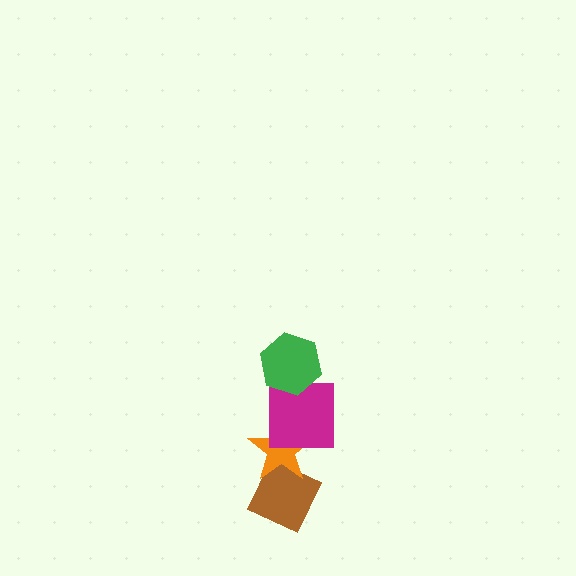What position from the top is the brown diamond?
The brown diamond is 4th from the top.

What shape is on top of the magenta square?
The green hexagon is on top of the magenta square.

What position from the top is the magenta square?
The magenta square is 2nd from the top.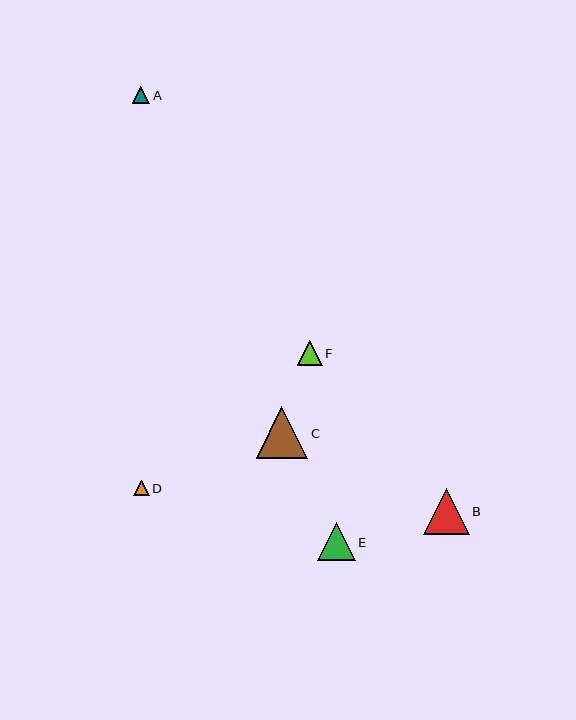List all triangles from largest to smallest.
From largest to smallest: C, B, E, F, A, D.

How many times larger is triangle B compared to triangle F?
Triangle B is approximately 1.8 times the size of triangle F.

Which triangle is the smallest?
Triangle D is the smallest with a size of approximately 16 pixels.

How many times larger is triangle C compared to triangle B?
Triangle C is approximately 1.1 times the size of triangle B.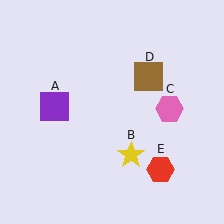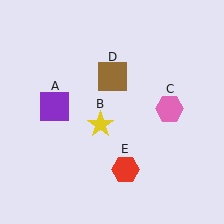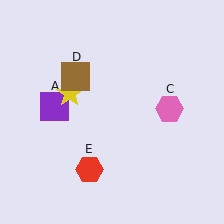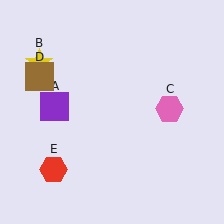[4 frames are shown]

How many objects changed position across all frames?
3 objects changed position: yellow star (object B), brown square (object D), red hexagon (object E).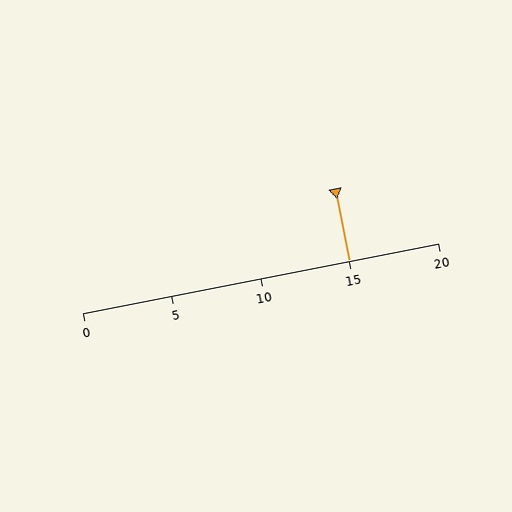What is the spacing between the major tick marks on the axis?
The major ticks are spaced 5 apart.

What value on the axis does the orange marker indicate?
The marker indicates approximately 15.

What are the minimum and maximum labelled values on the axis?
The axis runs from 0 to 20.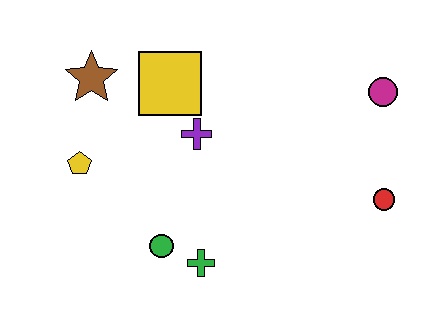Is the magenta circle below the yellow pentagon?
No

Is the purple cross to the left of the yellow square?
No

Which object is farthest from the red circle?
The brown star is farthest from the red circle.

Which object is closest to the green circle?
The green cross is closest to the green circle.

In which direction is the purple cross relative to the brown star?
The purple cross is to the right of the brown star.